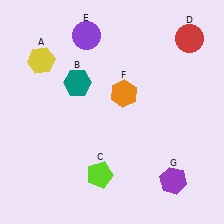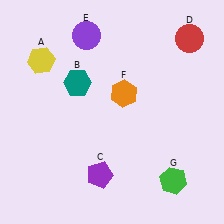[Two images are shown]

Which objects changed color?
C changed from lime to purple. G changed from purple to green.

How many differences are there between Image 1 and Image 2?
There are 2 differences between the two images.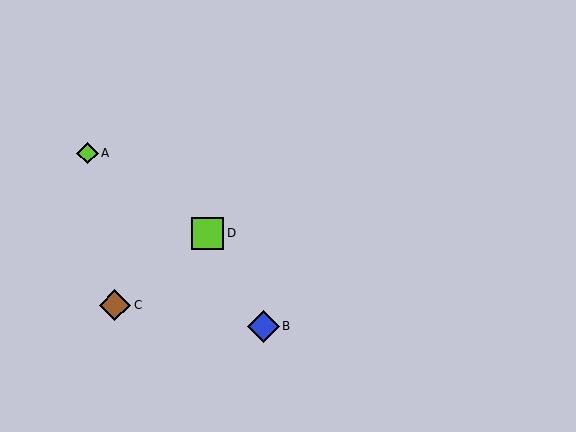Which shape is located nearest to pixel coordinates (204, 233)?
The lime square (labeled D) at (208, 233) is nearest to that location.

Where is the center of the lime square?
The center of the lime square is at (208, 233).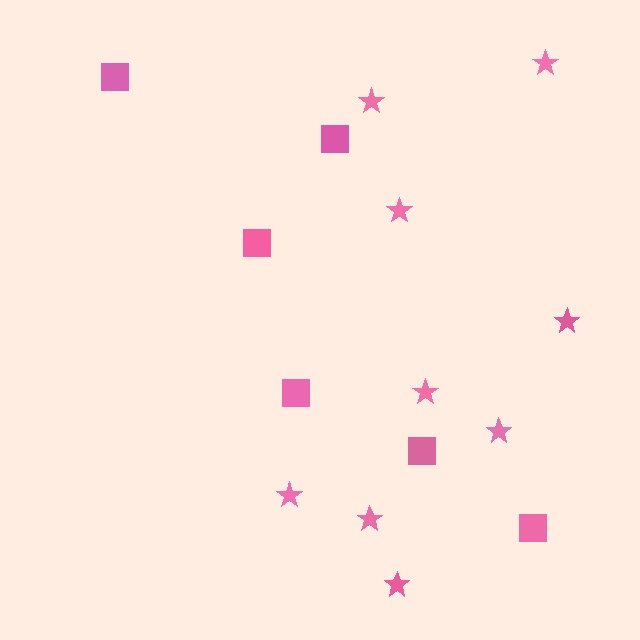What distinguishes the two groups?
There are 2 groups: one group of stars (9) and one group of squares (6).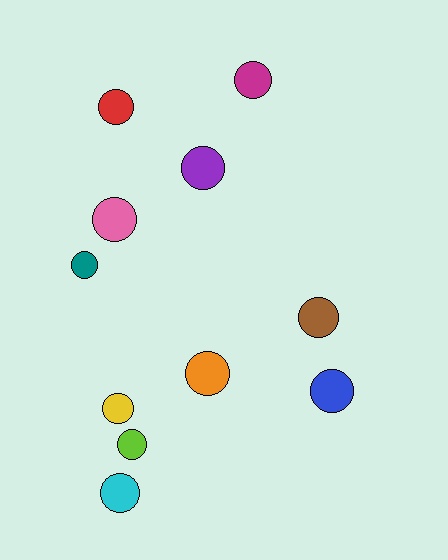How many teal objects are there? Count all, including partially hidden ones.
There is 1 teal object.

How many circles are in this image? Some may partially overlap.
There are 11 circles.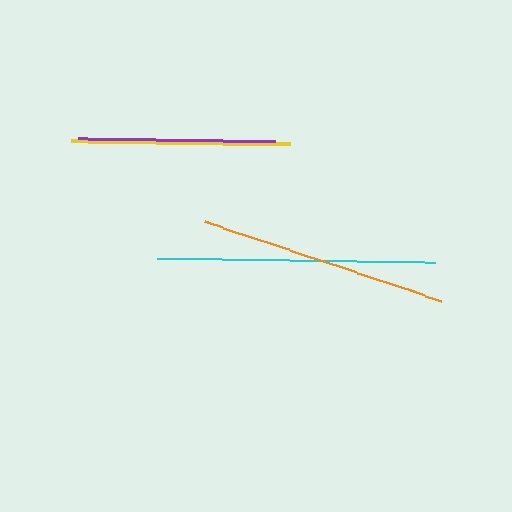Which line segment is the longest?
The cyan line is the longest at approximately 278 pixels.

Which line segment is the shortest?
The purple line is the shortest at approximately 198 pixels.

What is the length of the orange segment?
The orange segment is approximately 249 pixels long.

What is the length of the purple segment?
The purple segment is approximately 198 pixels long.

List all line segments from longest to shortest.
From longest to shortest: cyan, orange, yellow, purple.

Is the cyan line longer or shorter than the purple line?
The cyan line is longer than the purple line.